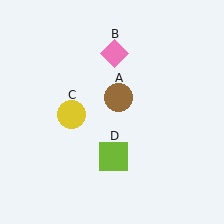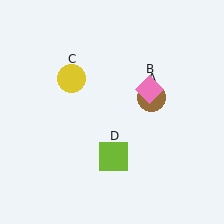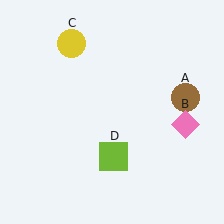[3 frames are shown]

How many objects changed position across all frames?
3 objects changed position: brown circle (object A), pink diamond (object B), yellow circle (object C).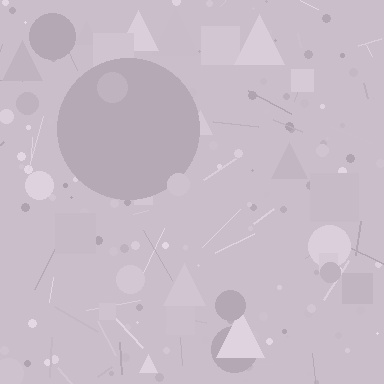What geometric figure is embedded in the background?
A circle is embedded in the background.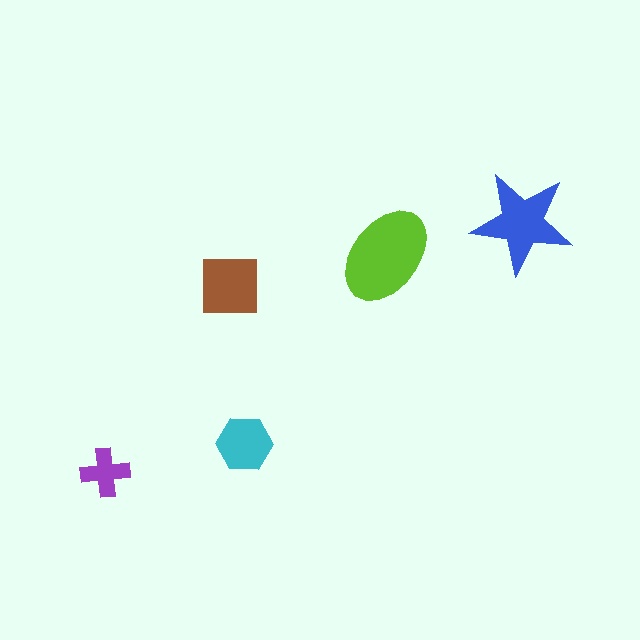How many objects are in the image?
There are 5 objects in the image.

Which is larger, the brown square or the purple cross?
The brown square.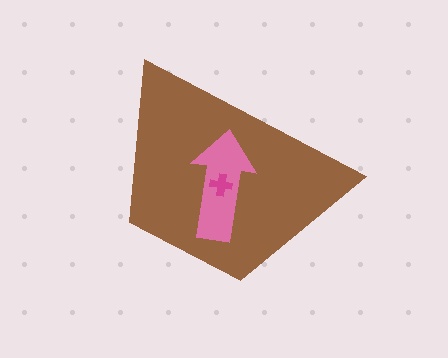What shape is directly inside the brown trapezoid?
The pink arrow.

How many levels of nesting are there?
3.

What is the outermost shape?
The brown trapezoid.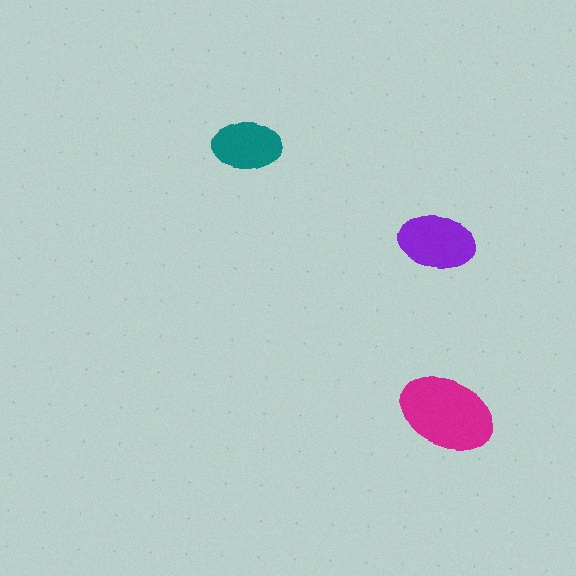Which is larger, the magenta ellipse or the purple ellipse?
The magenta one.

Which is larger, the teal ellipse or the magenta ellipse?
The magenta one.